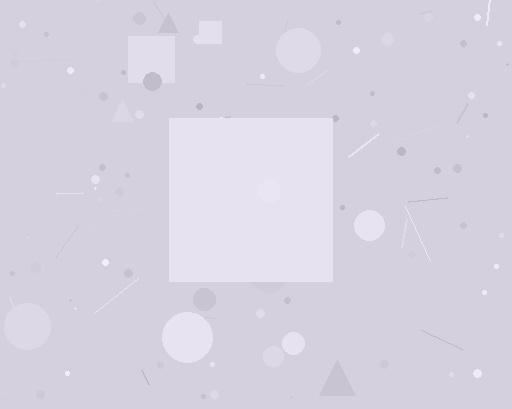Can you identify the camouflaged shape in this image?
The camouflaged shape is a square.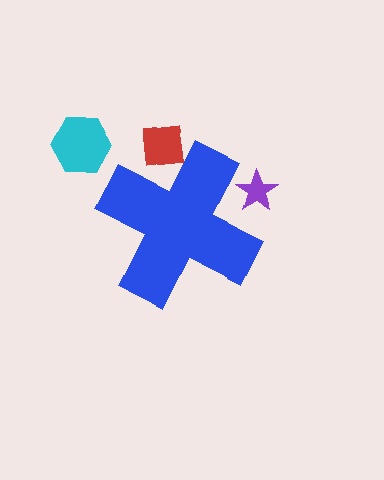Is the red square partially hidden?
Yes, the red square is partially hidden behind the blue cross.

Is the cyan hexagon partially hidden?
No, the cyan hexagon is fully visible.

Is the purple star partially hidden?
Yes, the purple star is partially hidden behind the blue cross.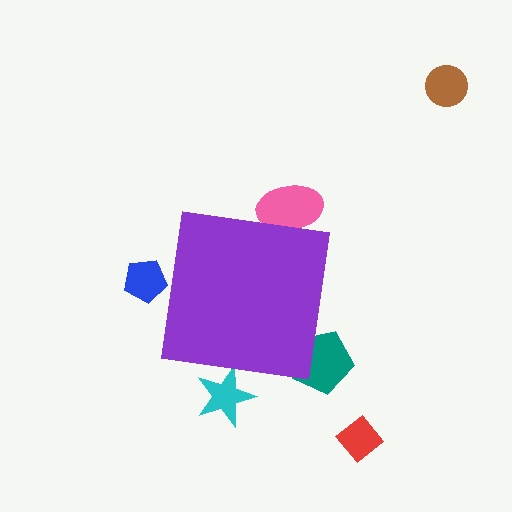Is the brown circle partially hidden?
No, the brown circle is fully visible.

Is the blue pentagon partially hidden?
Yes, the blue pentagon is partially hidden behind the purple square.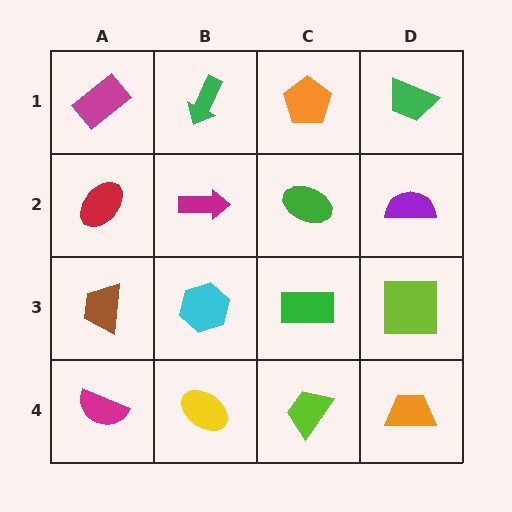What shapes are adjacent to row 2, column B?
A green arrow (row 1, column B), a cyan hexagon (row 3, column B), a red ellipse (row 2, column A), a green ellipse (row 2, column C).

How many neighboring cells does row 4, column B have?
3.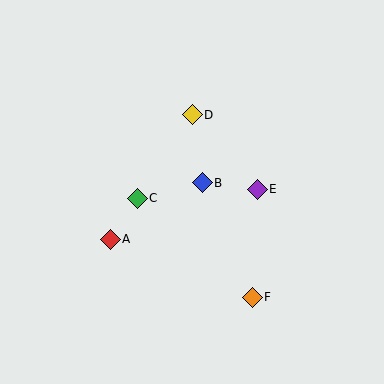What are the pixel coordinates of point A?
Point A is at (110, 239).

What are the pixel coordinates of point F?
Point F is at (252, 297).